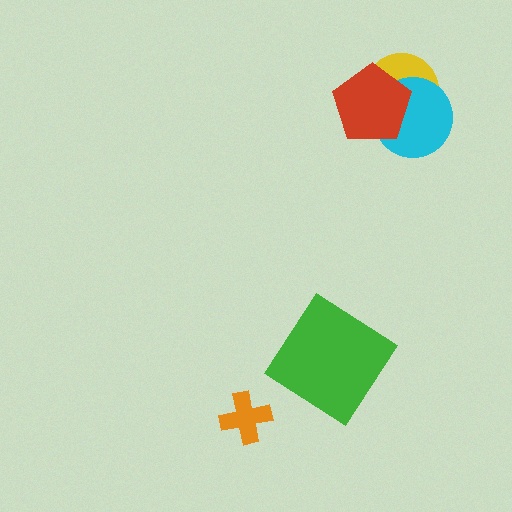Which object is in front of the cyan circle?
The red pentagon is in front of the cyan circle.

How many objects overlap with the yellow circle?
2 objects overlap with the yellow circle.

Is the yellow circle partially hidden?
Yes, it is partially covered by another shape.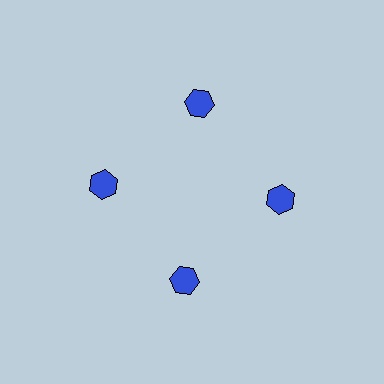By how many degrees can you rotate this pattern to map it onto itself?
The pattern maps onto itself every 90 degrees of rotation.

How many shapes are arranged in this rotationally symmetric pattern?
There are 4 shapes, arranged in 4 groups of 1.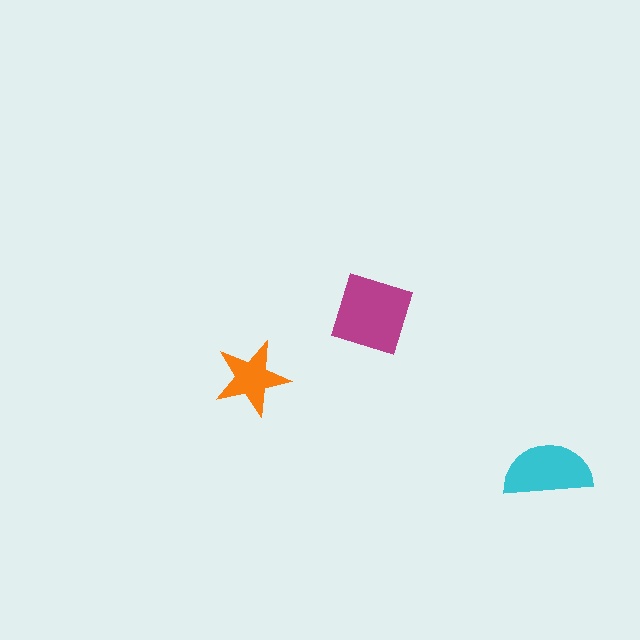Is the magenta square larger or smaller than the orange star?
Larger.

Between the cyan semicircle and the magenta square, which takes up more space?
The magenta square.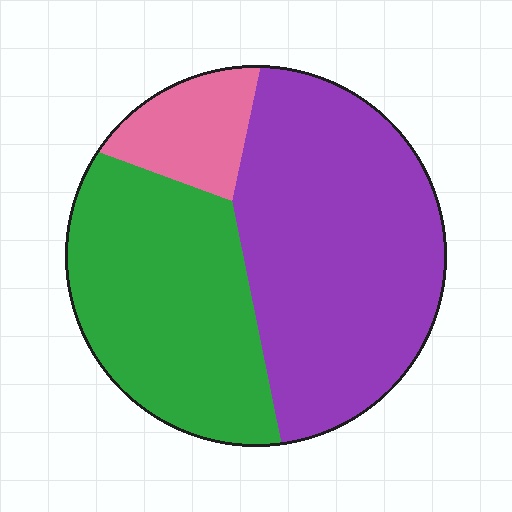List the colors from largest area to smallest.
From largest to smallest: purple, green, pink.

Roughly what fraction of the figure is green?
Green takes up between a quarter and a half of the figure.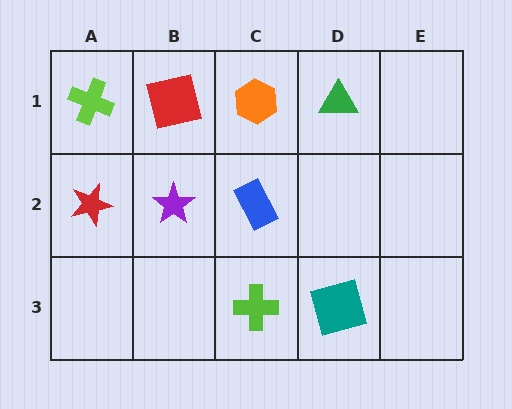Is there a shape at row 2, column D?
No, that cell is empty.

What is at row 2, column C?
A blue rectangle.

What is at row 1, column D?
A green triangle.